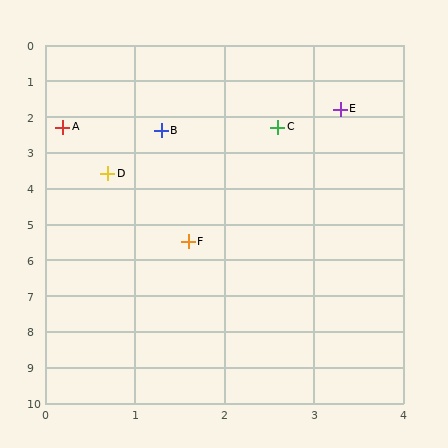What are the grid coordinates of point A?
Point A is at approximately (0.2, 2.3).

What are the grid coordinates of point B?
Point B is at approximately (1.3, 2.4).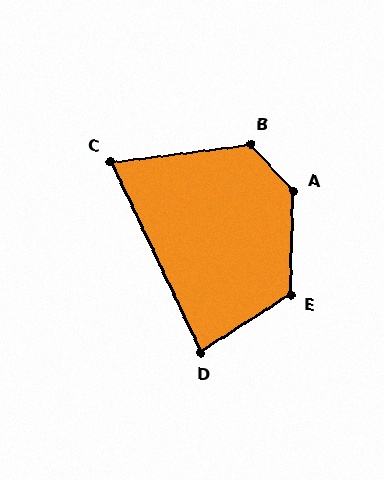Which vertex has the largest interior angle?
A, at approximately 136 degrees.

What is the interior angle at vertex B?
Approximately 125 degrees (obtuse).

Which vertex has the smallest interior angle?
C, at approximately 72 degrees.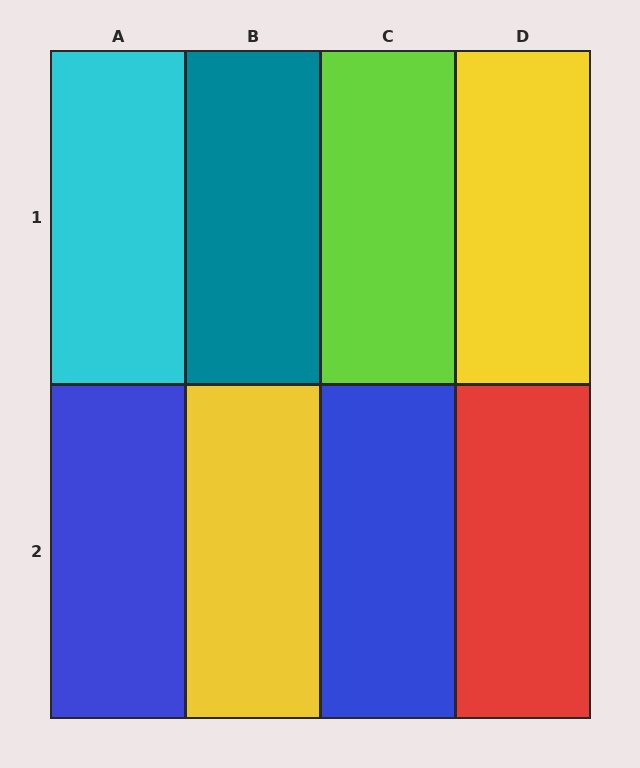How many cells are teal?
1 cell is teal.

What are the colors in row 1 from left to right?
Cyan, teal, lime, yellow.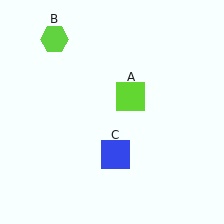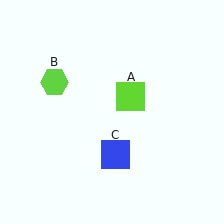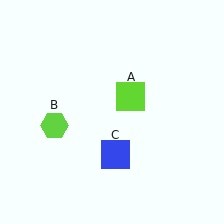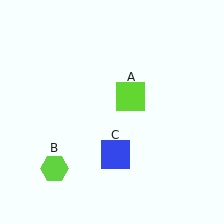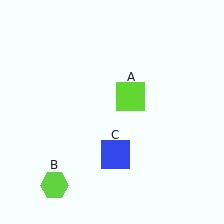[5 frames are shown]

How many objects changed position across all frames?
1 object changed position: lime hexagon (object B).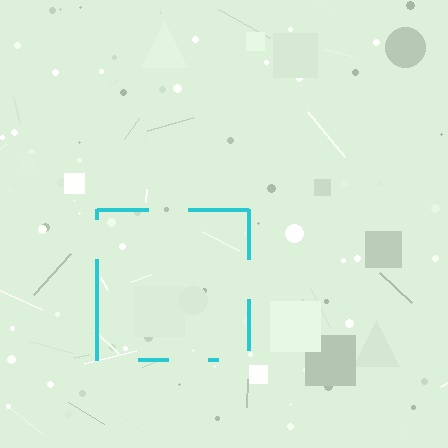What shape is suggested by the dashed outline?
The dashed outline suggests a square.